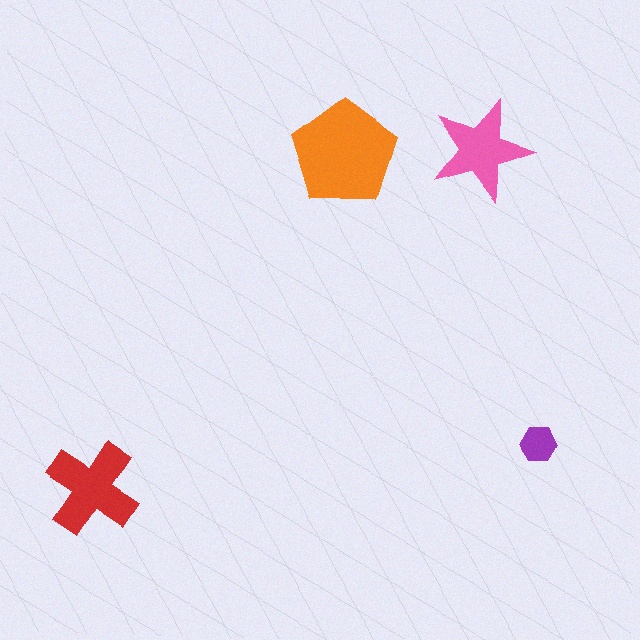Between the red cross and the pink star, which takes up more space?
The red cross.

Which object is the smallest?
The purple hexagon.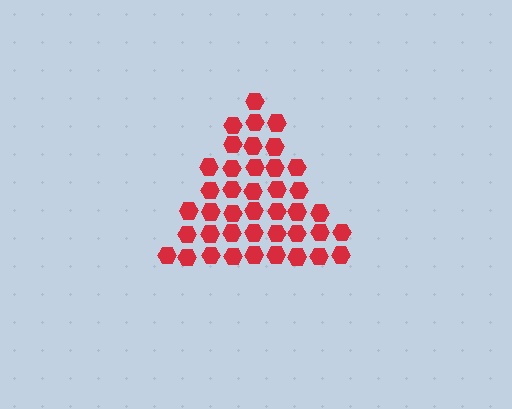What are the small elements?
The small elements are hexagons.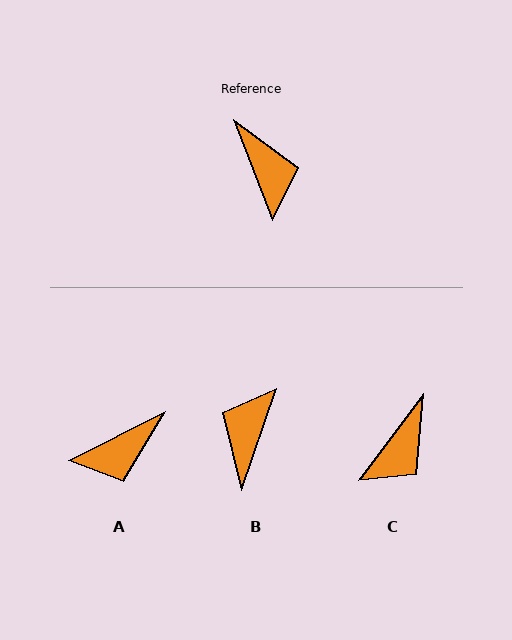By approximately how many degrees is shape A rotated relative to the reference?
Approximately 85 degrees clockwise.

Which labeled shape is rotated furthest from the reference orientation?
B, about 140 degrees away.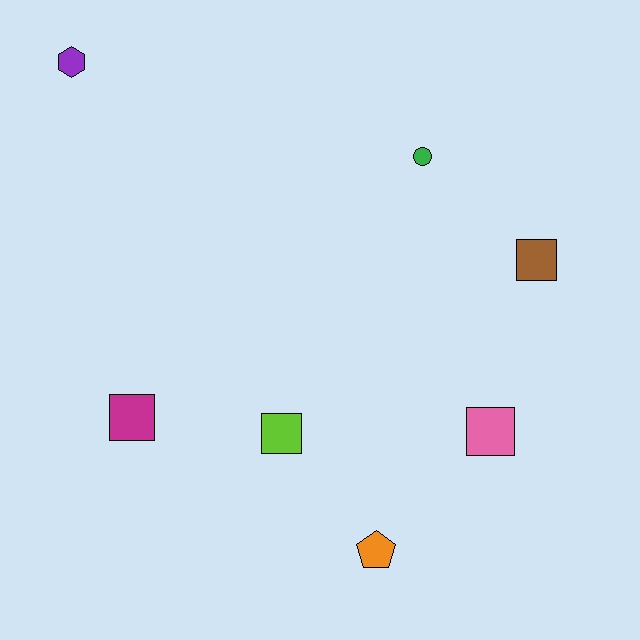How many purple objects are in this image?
There is 1 purple object.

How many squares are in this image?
There are 4 squares.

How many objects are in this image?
There are 7 objects.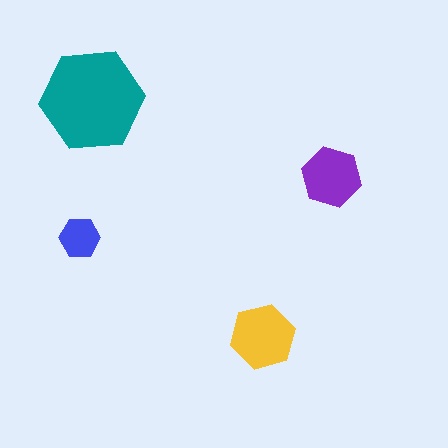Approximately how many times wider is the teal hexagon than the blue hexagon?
About 2.5 times wider.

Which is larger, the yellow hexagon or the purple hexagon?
The yellow one.